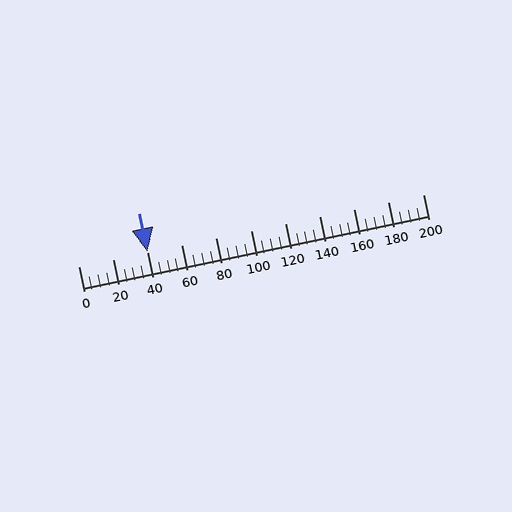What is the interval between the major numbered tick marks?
The major tick marks are spaced 20 units apart.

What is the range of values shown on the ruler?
The ruler shows values from 0 to 200.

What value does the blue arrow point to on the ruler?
The blue arrow points to approximately 40.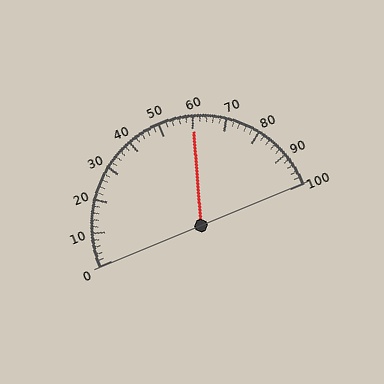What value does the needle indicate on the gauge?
The needle indicates approximately 60.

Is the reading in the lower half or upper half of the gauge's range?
The reading is in the upper half of the range (0 to 100).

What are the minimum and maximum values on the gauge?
The gauge ranges from 0 to 100.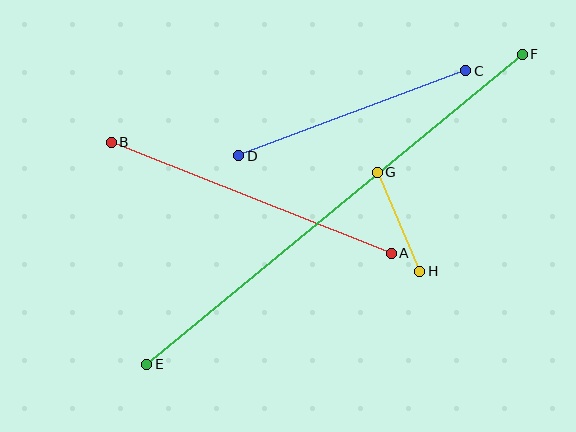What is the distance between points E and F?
The distance is approximately 487 pixels.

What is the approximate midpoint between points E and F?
The midpoint is at approximately (335, 209) pixels.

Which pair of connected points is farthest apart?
Points E and F are farthest apart.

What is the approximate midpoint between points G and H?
The midpoint is at approximately (398, 222) pixels.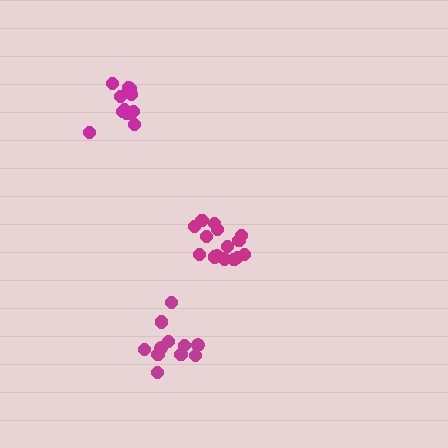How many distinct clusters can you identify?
There are 3 distinct clusters.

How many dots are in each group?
Group 1: 11 dots, Group 2: 12 dots, Group 3: 15 dots (38 total).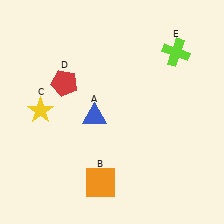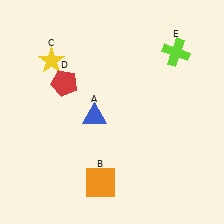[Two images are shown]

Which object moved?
The yellow star (C) moved up.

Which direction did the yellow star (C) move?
The yellow star (C) moved up.